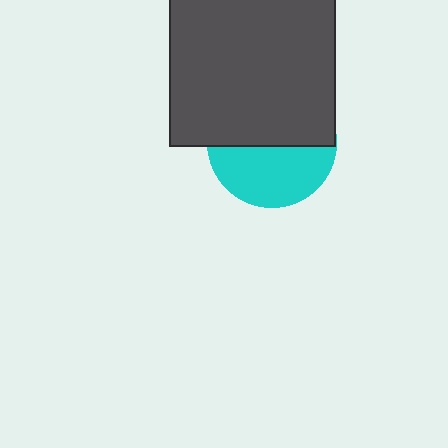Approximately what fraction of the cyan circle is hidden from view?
Roughly 55% of the cyan circle is hidden behind the dark gray square.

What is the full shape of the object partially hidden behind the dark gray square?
The partially hidden object is a cyan circle.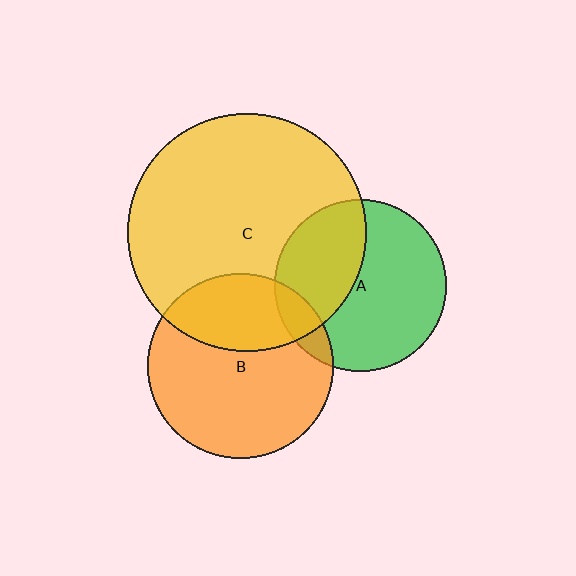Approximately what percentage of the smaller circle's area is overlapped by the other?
Approximately 10%.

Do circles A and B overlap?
Yes.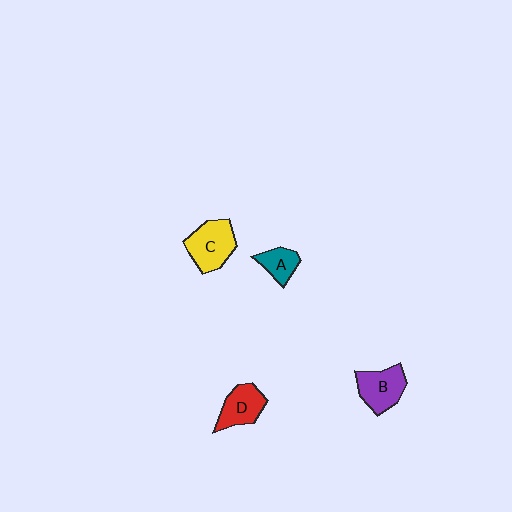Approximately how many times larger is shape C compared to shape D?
Approximately 1.3 times.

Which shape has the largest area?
Shape C (yellow).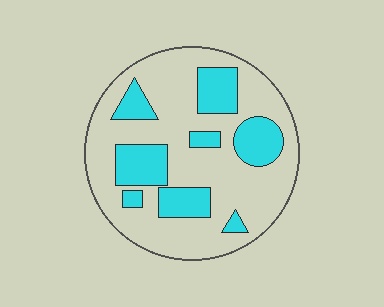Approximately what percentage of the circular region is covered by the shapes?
Approximately 30%.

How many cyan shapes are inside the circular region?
8.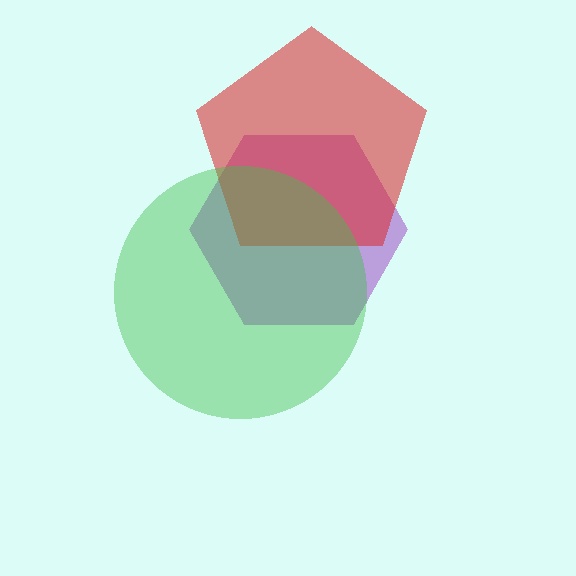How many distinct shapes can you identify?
There are 3 distinct shapes: a purple hexagon, a red pentagon, a green circle.